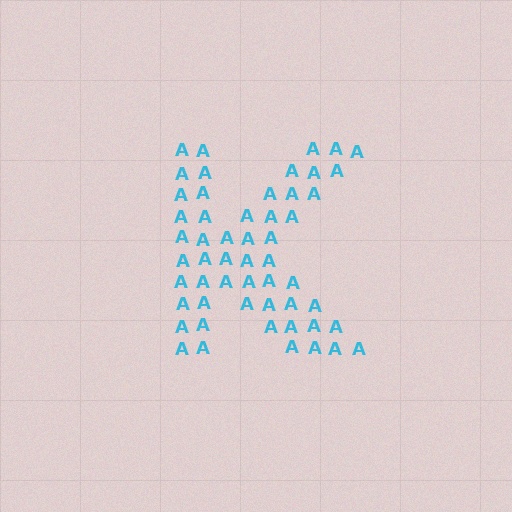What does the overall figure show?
The overall figure shows the letter K.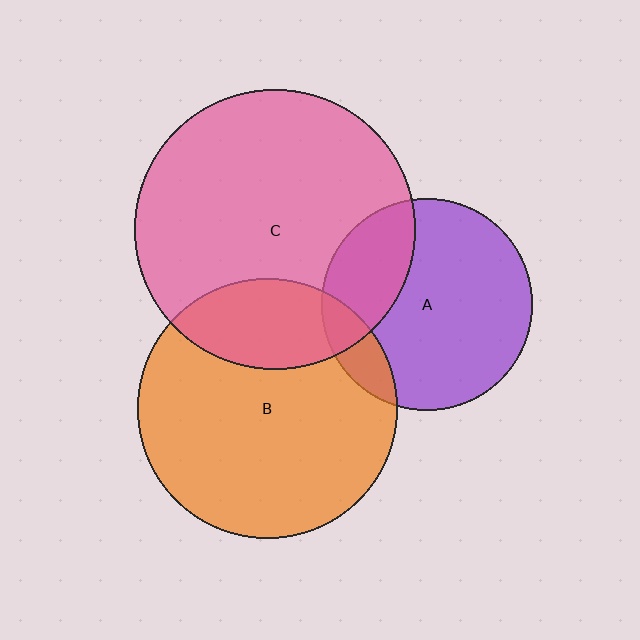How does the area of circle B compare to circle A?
Approximately 1.5 times.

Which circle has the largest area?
Circle C (pink).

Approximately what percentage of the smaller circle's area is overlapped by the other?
Approximately 10%.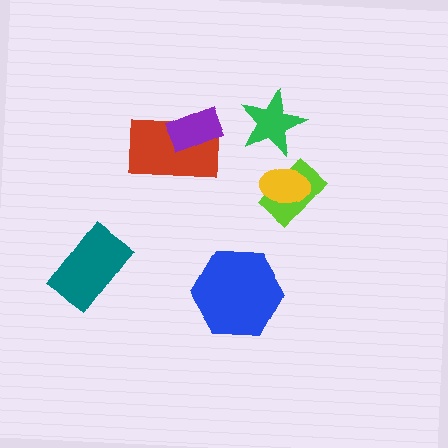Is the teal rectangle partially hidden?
No, no other shape covers it.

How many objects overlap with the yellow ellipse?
1 object overlaps with the yellow ellipse.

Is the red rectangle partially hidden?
Yes, it is partially covered by another shape.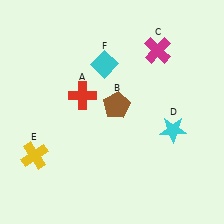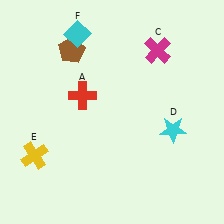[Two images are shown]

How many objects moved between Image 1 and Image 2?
2 objects moved between the two images.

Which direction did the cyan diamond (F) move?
The cyan diamond (F) moved up.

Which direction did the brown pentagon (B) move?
The brown pentagon (B) moved up.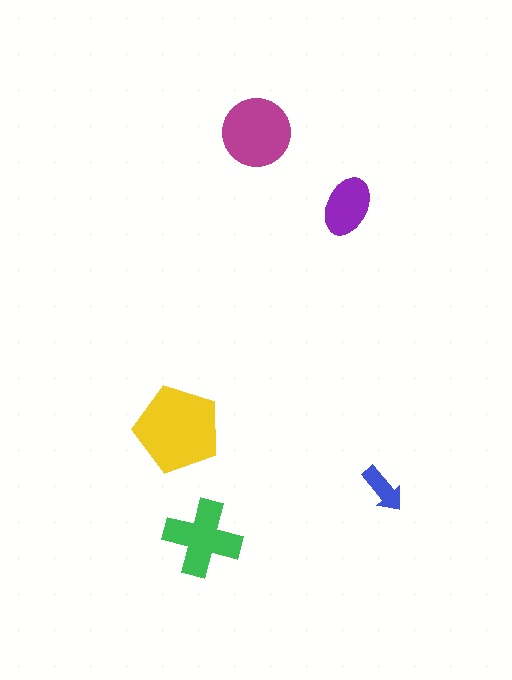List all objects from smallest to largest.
The blue arrow, the purple ellipse, the green cross, the magenta circle, the yellow pentagon.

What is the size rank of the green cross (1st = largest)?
3rd.